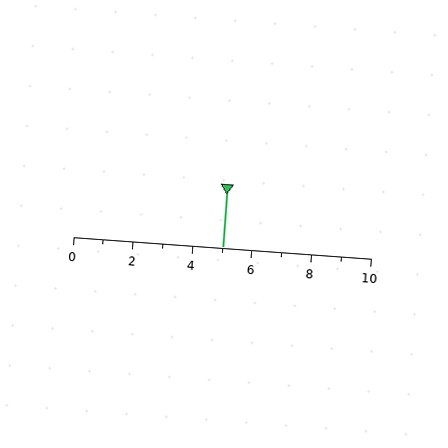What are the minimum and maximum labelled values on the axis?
The axis runs from 0 to 10.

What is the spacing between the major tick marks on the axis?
The major ticks are spaced 2 apart.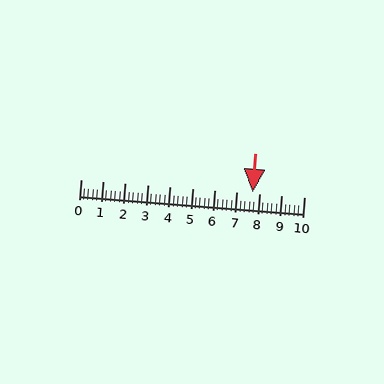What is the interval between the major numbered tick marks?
The major tick marks are spaced 1 units apart.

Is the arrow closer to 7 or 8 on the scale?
The arrow is closer to 8.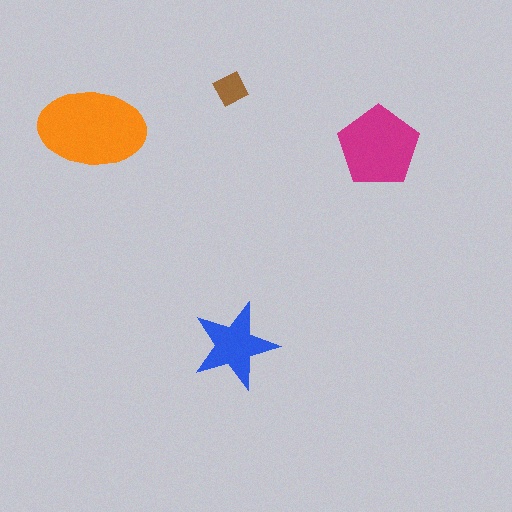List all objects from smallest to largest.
The brown square, the blue star, the magenta pentagon, the orange ellipse.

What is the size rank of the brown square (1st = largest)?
4th.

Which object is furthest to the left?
The orange ellipse is leftmost.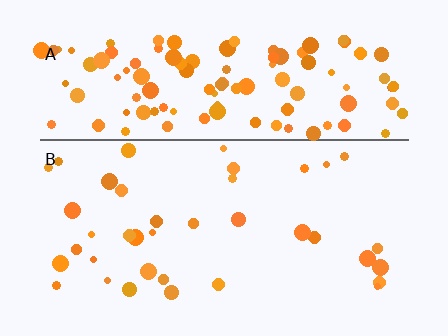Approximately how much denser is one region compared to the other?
Approximately 3.2× — region A over region B.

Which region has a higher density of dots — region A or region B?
A (the top).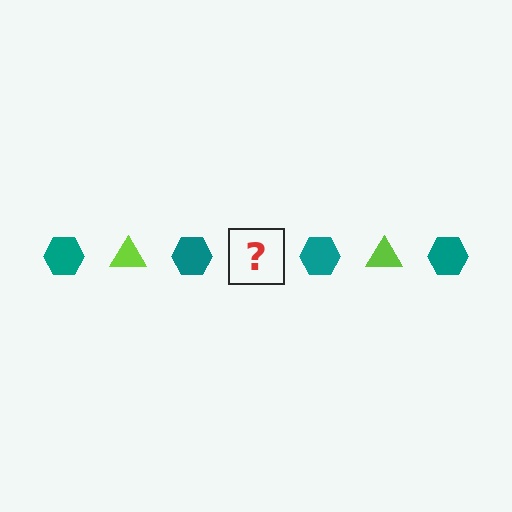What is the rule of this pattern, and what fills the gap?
The rule is that the pattern alternates between teal hexagon and lime triangle. The gap should be filled with a lime triangle.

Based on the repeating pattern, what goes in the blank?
The blank should be a lime triangle.